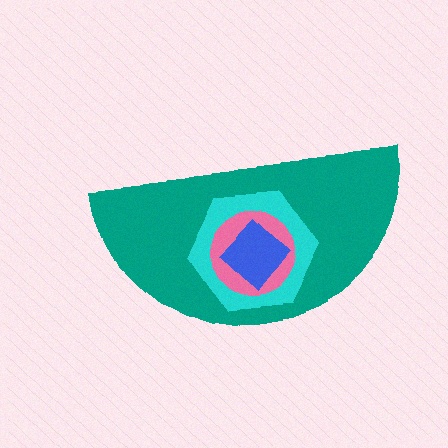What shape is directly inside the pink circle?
The blue diamond.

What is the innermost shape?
The blue diamond.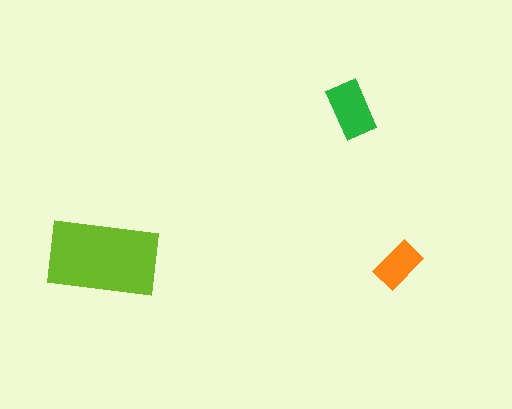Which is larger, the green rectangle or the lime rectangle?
The lime one.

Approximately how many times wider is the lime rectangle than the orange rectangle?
About 2.5 times wider.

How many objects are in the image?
There are 3 objects in the image.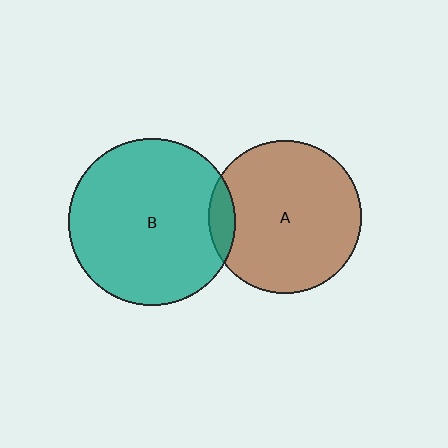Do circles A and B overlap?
Yes.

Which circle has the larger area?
Circle B (teal).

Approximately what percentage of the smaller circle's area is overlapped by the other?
Approximately 10%.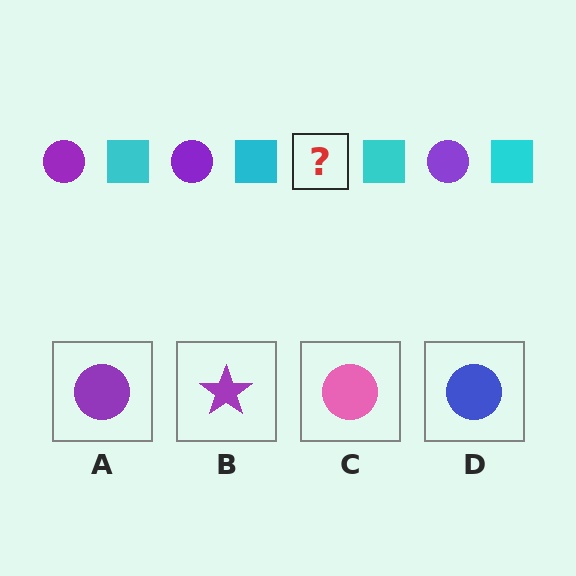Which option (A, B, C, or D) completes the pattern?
A.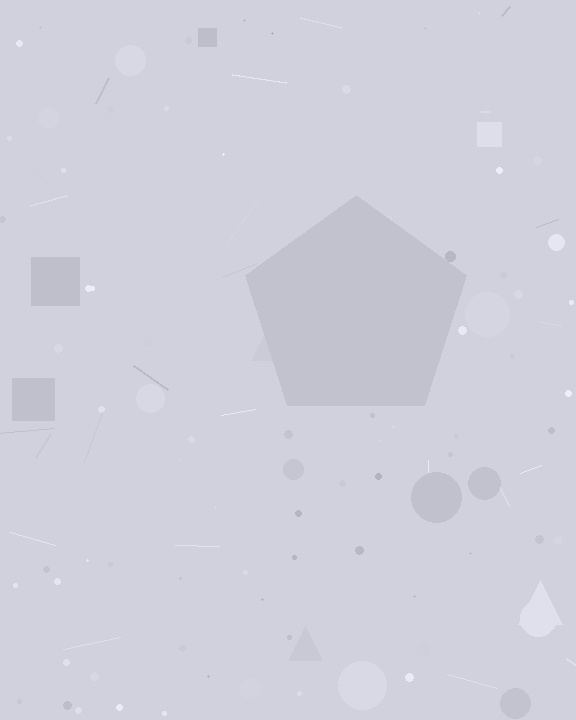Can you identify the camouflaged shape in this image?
The camouflaged shape is a pentagon.